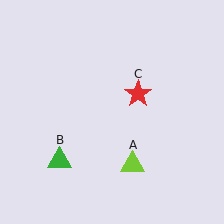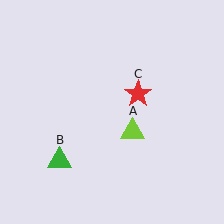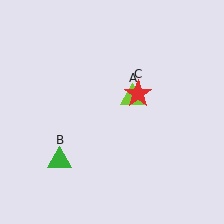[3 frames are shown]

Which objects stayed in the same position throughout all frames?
Green triangle (object B) and red star (object C) remained stationary.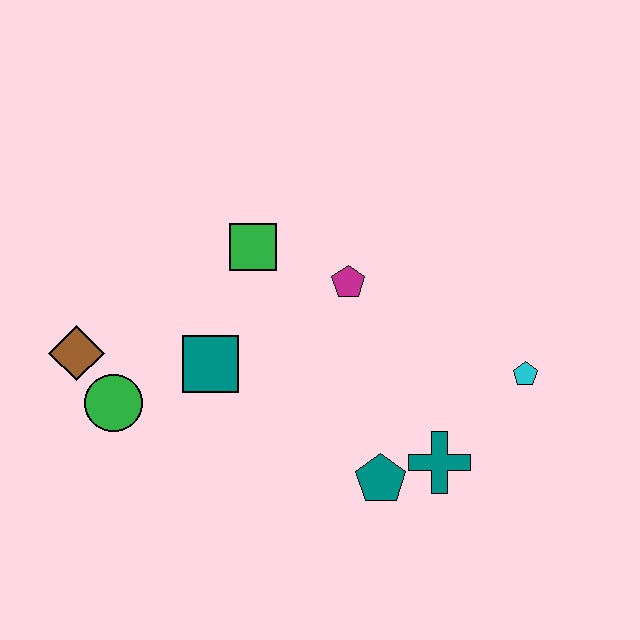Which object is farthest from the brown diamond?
The cyan pentagon is farthest from the brown diamond.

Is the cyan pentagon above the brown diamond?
No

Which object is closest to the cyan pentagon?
The teal cross is closest to the cyan pentagon.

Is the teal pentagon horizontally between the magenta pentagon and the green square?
No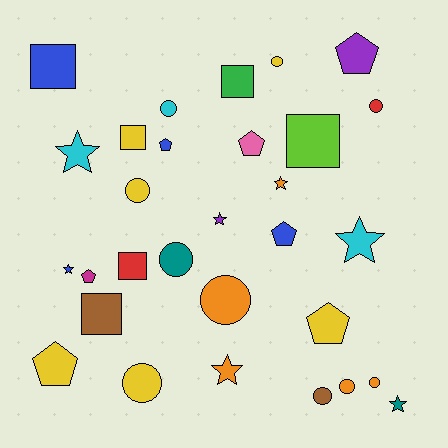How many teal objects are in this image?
There are 2 teal objects.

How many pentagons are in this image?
There are 7 pentagons.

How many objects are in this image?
There are 30 objects.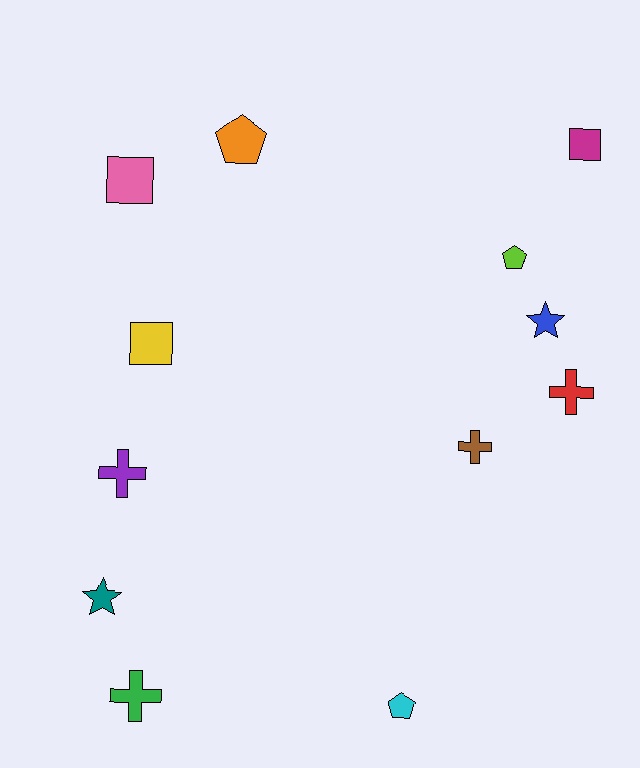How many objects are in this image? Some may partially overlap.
There are 12 objects.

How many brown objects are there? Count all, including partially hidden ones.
There is 1 brown object.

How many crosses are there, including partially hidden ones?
There are 4 crosses.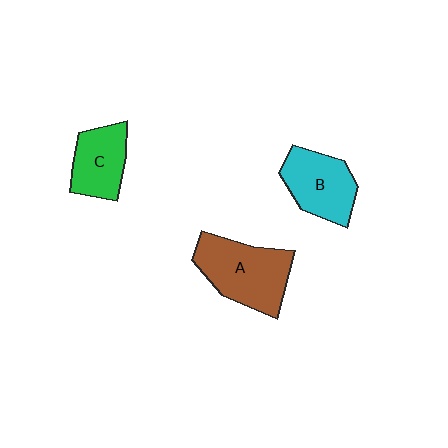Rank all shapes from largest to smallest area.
From largest to smallest: A (brown), B (cyan), C (green).